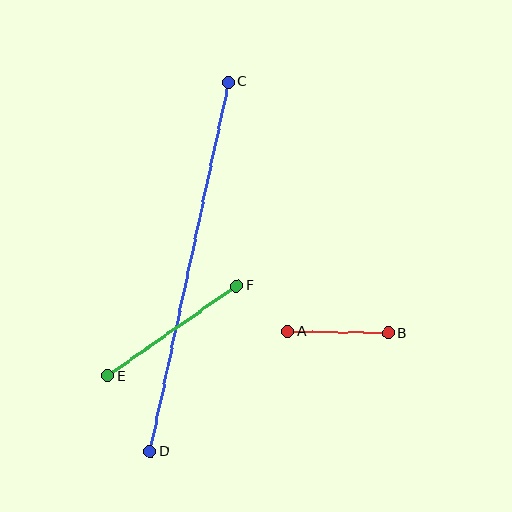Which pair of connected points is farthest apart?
Points C and D are farthest apart.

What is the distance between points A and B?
The distance is approximately 101 pixels.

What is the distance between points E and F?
The distance is approximately 157 pixels.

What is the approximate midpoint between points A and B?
The midpoint is at approximately (338, 332) pixels.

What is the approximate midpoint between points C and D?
The midpoint is at approximately (189, 267) pixels.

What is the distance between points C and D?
The distance is approximately 377 pixels.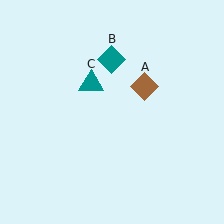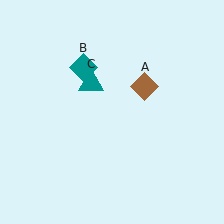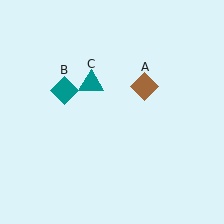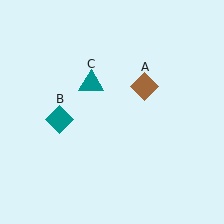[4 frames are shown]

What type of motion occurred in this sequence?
The teal diamond (object B) rotated counterclockwise around the center of the scene.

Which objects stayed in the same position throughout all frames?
Brown diamond (object A) and teal triangle (object C) remained stationary.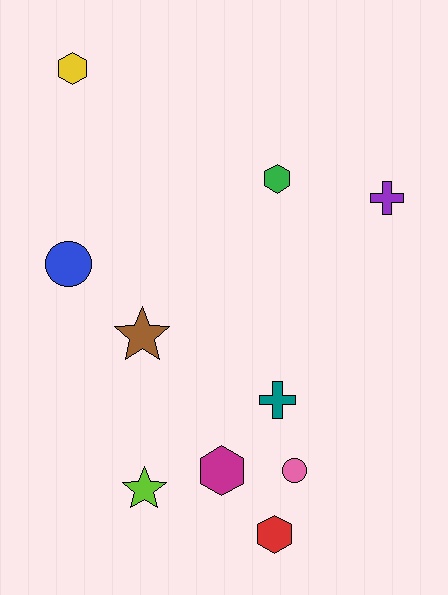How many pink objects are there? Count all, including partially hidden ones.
There is 1 pink object.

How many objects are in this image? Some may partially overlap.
There are 10 objects.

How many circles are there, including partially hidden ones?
There are 2 circles.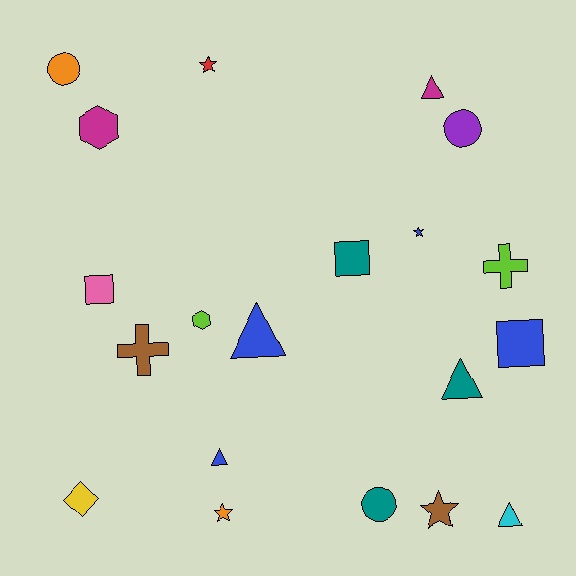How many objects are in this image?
There are 20 objects.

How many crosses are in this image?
There are 2 crosses.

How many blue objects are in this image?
There are 4 blue objects.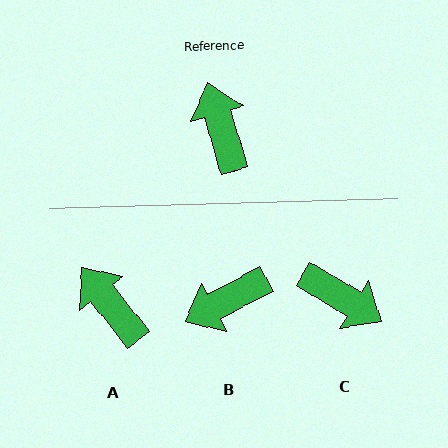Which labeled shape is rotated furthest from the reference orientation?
C, about 138 degrees away.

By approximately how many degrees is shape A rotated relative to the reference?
Approximately 22 degrees counter-clockwise.